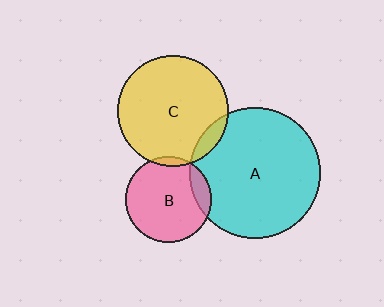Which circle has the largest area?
Circle A (cyan).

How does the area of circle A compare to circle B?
Approximately 2.3 times.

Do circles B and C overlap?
Yes.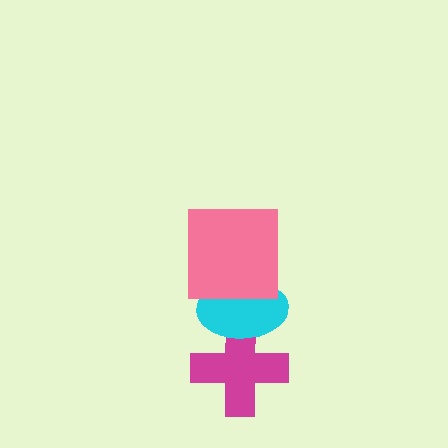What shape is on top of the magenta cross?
The cyan ellipse is on top of the magenta cross.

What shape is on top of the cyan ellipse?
The pink square is on top of the cyan ellipse.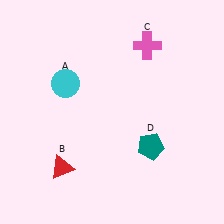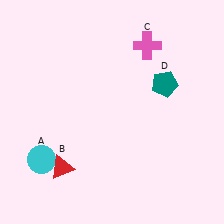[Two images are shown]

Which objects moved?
The objects that moved are: the cyan circle (A), the teal pentagon (D).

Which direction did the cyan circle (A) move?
The cyan circle (A) moved down.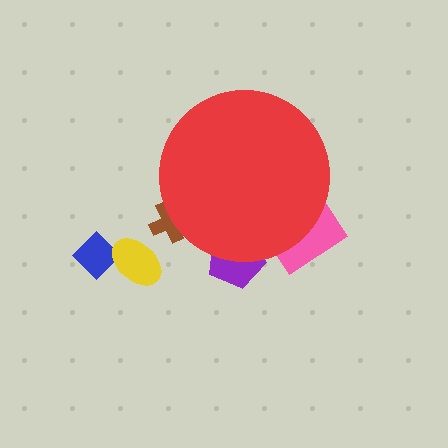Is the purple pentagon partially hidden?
Yes, the purple pentagon is partially hidden behind the red circle.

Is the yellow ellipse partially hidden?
No, the yellow ellipse is fully visible.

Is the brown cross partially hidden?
Yes, the brown cross is partially hidden behind the red circle.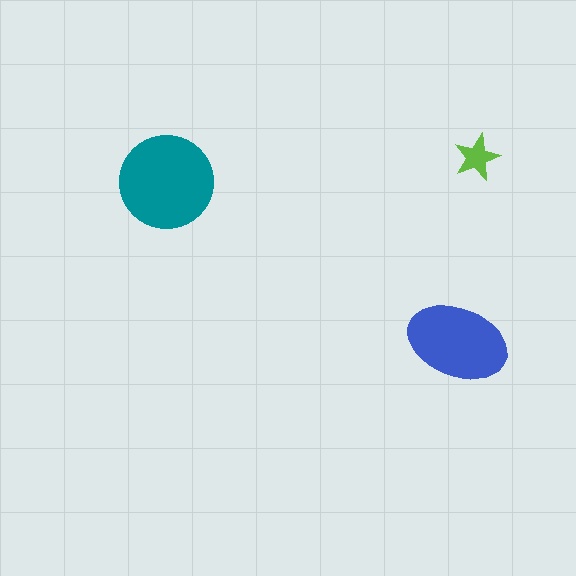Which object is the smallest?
The lime star.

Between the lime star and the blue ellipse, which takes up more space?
The blue ellipse.